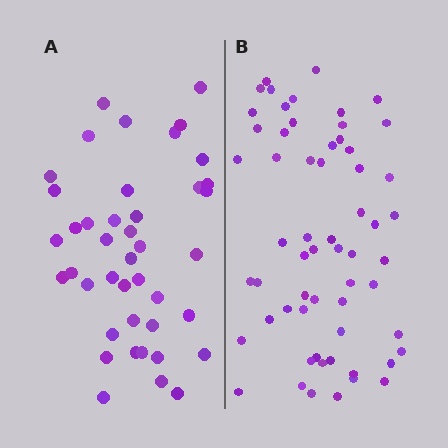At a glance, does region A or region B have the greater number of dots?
Region B (the right region) has more dots.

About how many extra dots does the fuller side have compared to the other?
Region B has approximately 20 more dots than region A.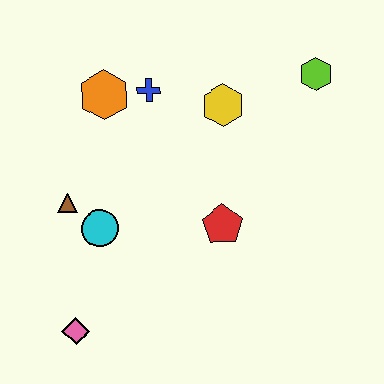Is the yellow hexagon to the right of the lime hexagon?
No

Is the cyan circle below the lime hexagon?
Yes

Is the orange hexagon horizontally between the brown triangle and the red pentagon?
Yes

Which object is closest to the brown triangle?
The cyan circle is closest to the brown triangle.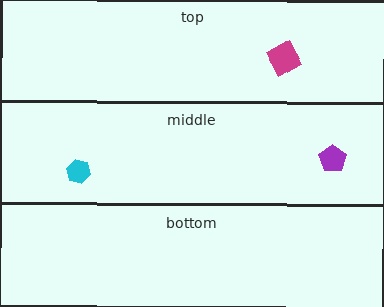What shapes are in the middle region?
The cyan hexagon, the purple pentagon.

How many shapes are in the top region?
1.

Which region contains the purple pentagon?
The middle region.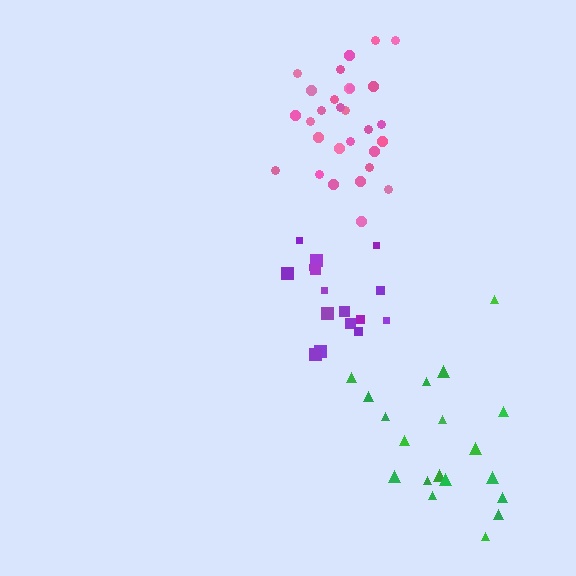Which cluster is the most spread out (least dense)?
Green.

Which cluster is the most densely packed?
Pink.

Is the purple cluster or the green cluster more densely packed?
Purple.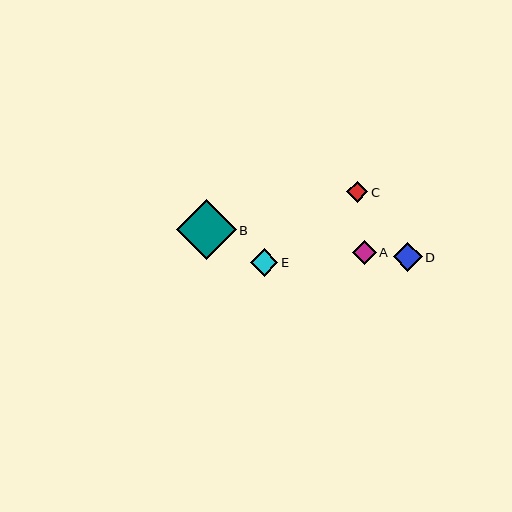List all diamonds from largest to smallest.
From largest to smallest: B, D, E, A, C.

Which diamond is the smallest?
Diamond C is the smallest with a size of approximately 21 pixels.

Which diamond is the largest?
Diamond B is the largest with a size of approximately 60 pixels.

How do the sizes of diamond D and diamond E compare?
Diamond D and diamond E are approximately the same size.